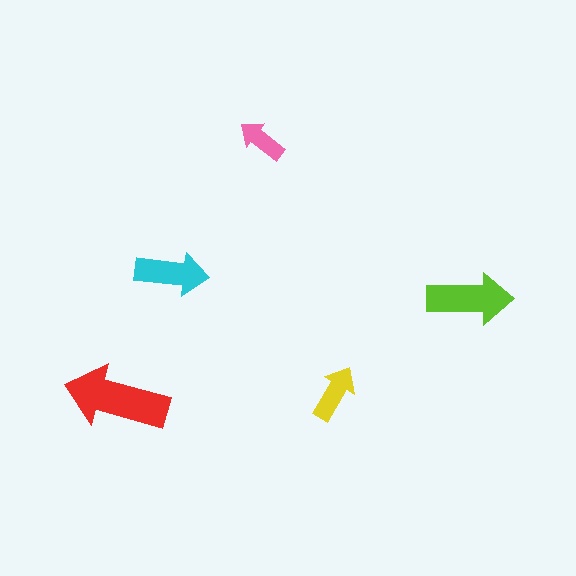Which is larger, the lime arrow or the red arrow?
The red one.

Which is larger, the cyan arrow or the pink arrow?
The cyan one.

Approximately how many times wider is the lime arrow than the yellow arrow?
About 1.5 times wider.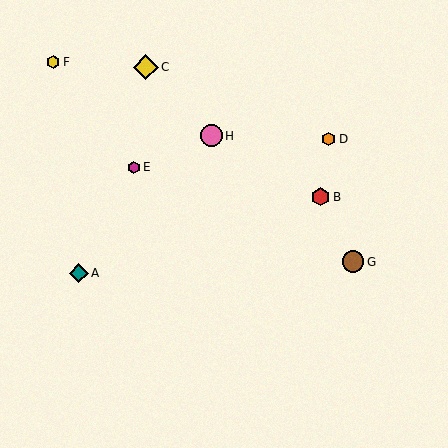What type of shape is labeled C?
Shape C is a yellow diamond.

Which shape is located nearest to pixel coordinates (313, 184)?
The red hexagon (labeled B) at (321, 197) is nearest to that location.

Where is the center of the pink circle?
The center of the pink circle is at (211, 136).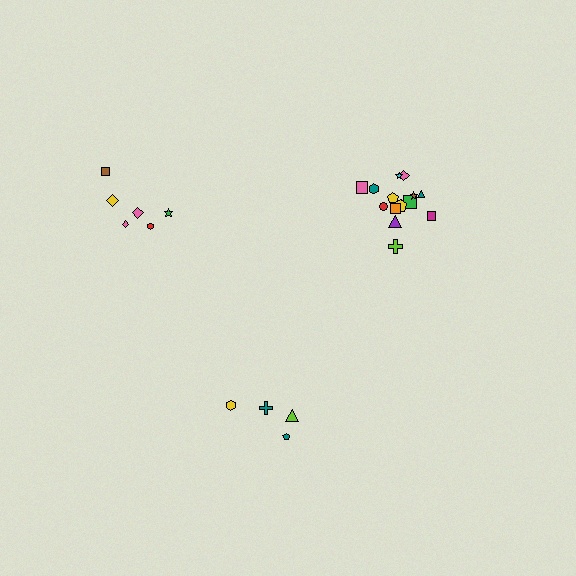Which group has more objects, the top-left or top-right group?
The top-right group.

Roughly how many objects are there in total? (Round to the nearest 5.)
Roughly 25 objects in total.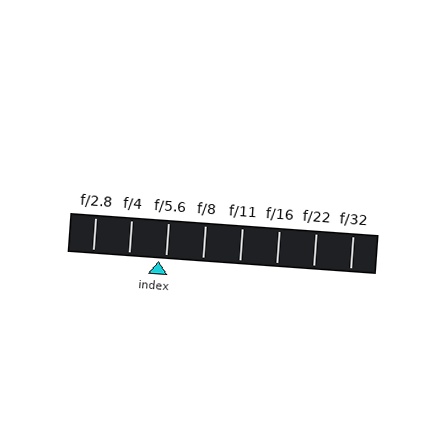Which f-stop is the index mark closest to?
The index mark is closest to f/5.6.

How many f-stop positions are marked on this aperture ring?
There are 8 f-stop positions marked.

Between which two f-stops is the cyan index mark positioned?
The index mark is between f/4 and f/5.6.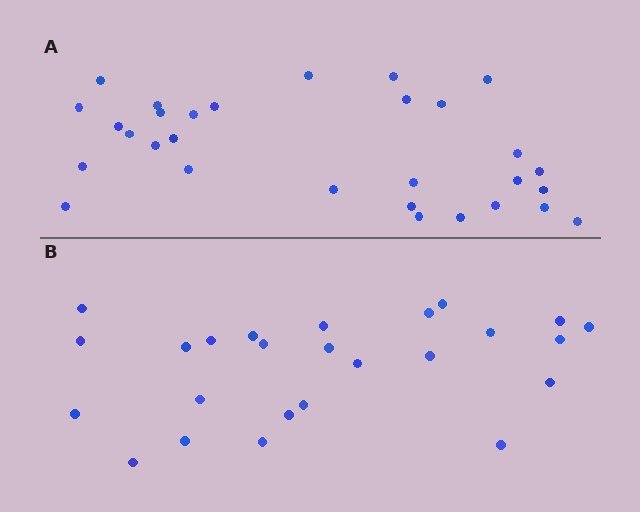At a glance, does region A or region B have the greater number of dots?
Region A (the top region) has more dots.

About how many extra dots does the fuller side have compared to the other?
Region A has about 5 more dots than region B.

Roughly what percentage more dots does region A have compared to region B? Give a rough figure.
About 20% more.